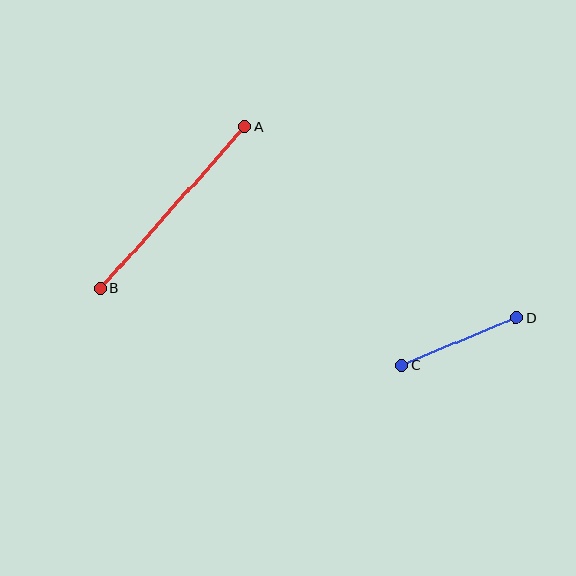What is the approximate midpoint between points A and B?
The midpoint is at approximately (173, 208) pixels.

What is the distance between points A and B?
The distance is approximately 217 pixels.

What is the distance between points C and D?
The distance is approximately 124 pixels.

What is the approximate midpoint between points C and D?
The midpoint is at approximately (459, 341) pixels.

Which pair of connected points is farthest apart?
Points A and B are farthest apart.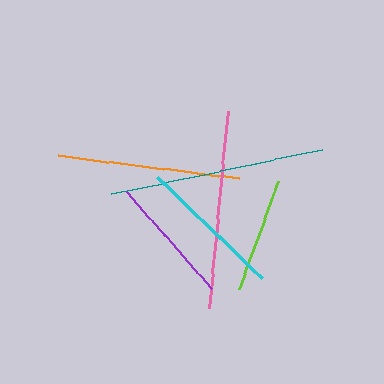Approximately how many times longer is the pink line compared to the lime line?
The pink line is approximately 1.7 times the length of the lime line.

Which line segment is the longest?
The teal line is the longest at approximately 216 pixels.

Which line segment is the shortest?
The lime line is the shortest at approximately 114 pixels.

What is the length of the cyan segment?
The cyan segment is approximately 146 pixels long.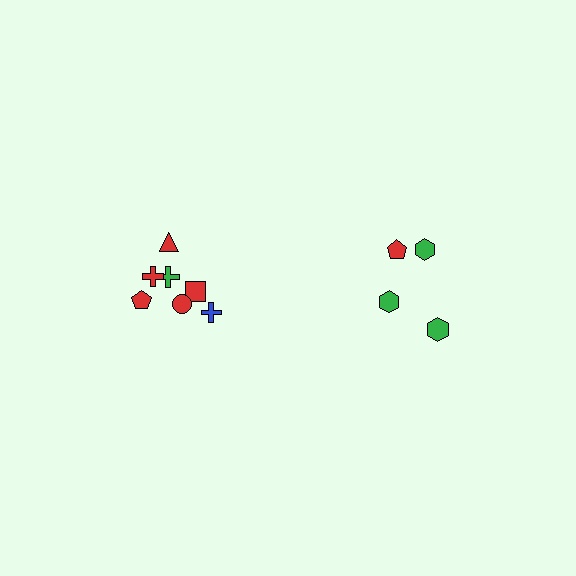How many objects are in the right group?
There are 4 objects.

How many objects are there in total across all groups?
There are 11 objects.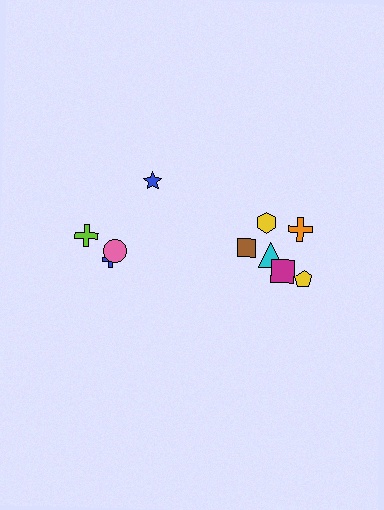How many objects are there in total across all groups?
There are 10 objects.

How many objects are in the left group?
There are 4 objects.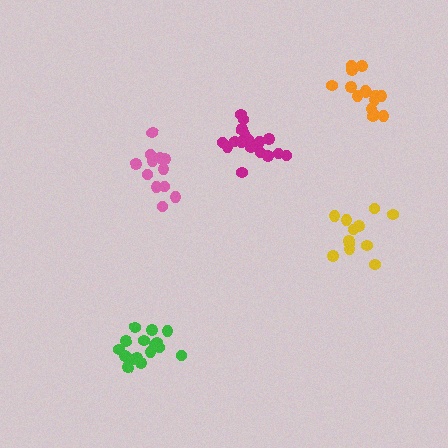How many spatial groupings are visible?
There are 5 spatial groupings.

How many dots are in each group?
Group 1: 12 dots, Group 2: 17 dots, Group 3: 15 dots, Group 4: 12 dots, Group 5: 16 dots (72 total).